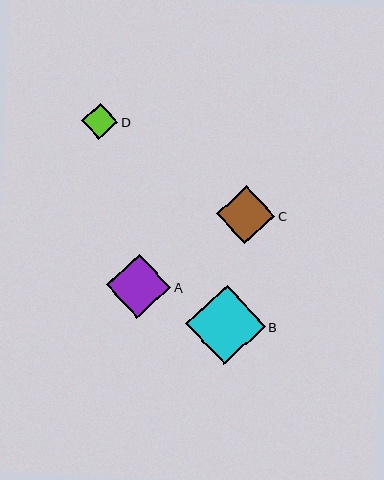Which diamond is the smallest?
Diamond D is the smallest with a size of approximately 37 pixels.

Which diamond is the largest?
Diamond B is the largest with a size of approximately 79 pixels.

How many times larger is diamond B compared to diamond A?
Diamond B is approximately 1.2 times the size of diamond A.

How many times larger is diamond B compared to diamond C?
Diamond B is approximately 1.4 times the size of diamond C.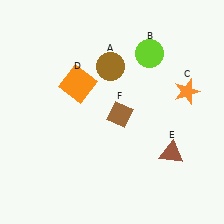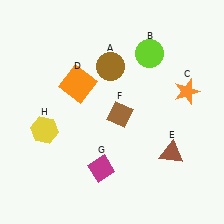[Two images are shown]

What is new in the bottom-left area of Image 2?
A yellow hexagon (H) was added in the bottom-left area of Image 2.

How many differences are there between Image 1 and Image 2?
There are 2 differences between the two images.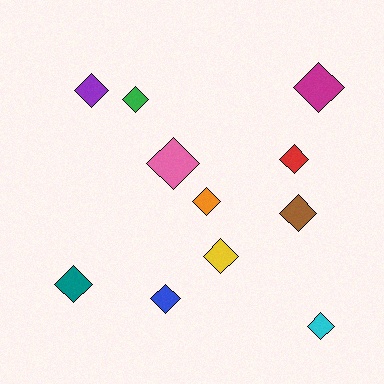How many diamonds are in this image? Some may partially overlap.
There are 11 diamonds.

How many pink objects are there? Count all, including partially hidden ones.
There is 1 pink object.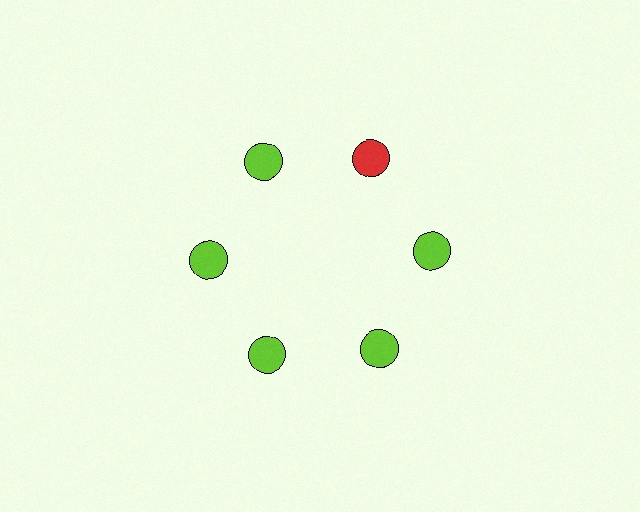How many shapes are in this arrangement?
There are 6 shapes arranged in a ring pattern.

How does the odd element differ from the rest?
It has a different color: red instead of lime.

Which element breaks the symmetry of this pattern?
The red circle at roughly the 1 o'clock position breaks the symmetry. All other shapes are lime circles.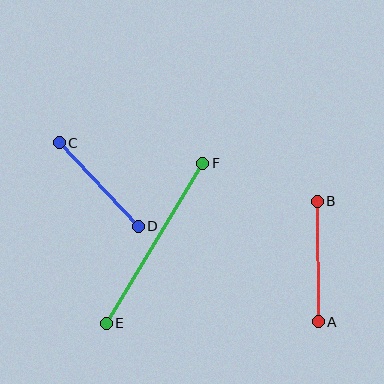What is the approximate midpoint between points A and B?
The midpoint is at approximately (318, 261) pixels.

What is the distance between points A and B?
The distance is approximately 121 pixels.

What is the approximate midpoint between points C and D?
The midpoint is at approximately (99, 185) pixels.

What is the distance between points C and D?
The distance is approximately 115 pixels.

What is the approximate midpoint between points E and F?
The midpoint is at approximately (155, 243) pixels.